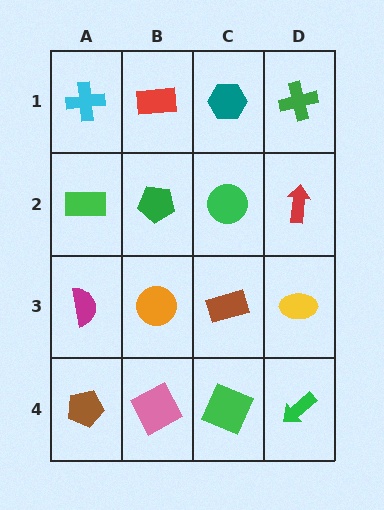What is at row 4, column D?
A green arrow.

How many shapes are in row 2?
4 shapes.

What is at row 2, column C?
A green circle.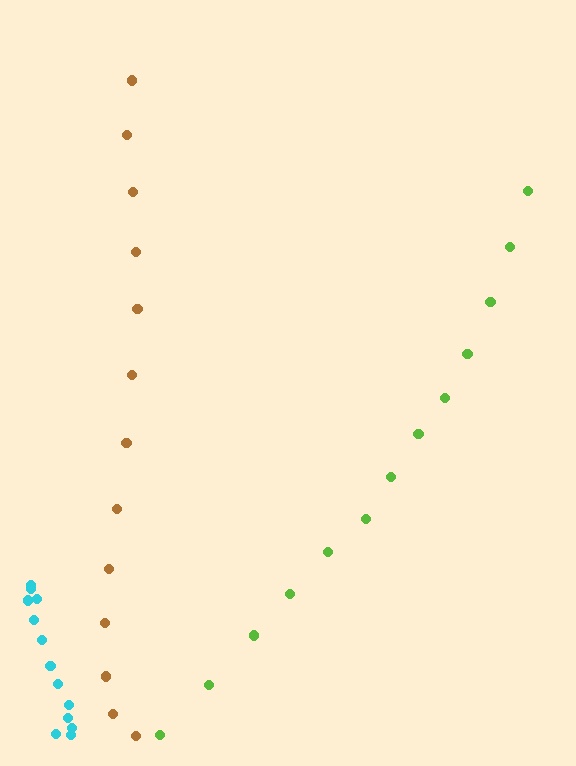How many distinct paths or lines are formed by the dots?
There are 3 distinct paths.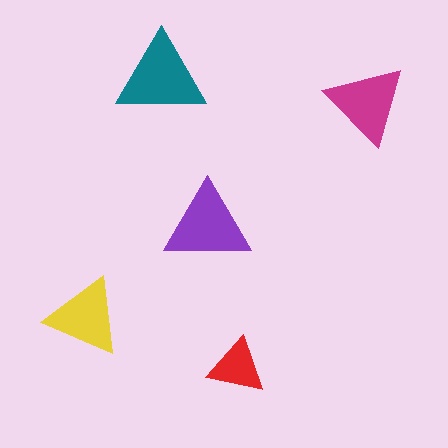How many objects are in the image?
There are 5 objects in the image.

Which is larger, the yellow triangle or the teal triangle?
The teal one.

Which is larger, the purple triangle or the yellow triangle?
The purple one.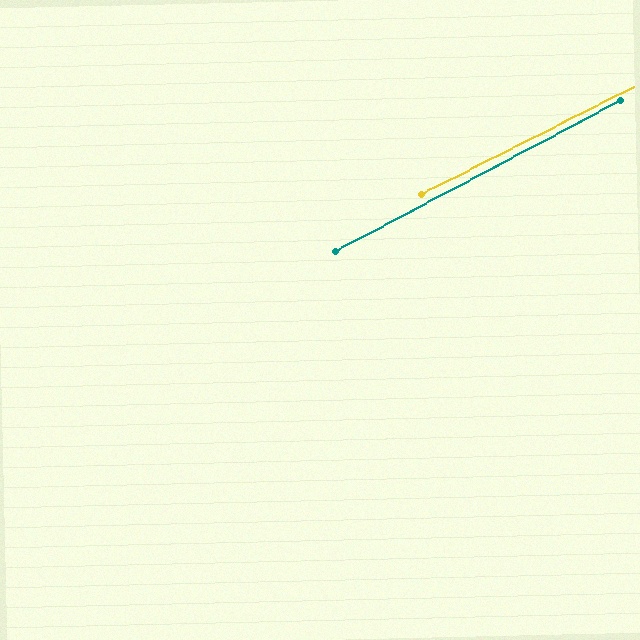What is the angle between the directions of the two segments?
Approximately 1 degree.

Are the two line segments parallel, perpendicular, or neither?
Parallel — their directions differ by only 1.1°.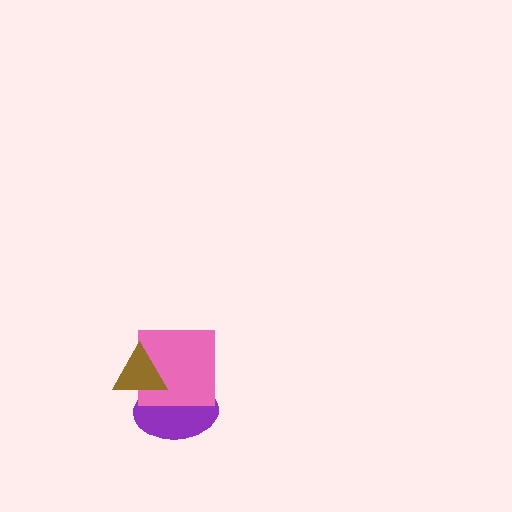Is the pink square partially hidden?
Yes, it is partially covered by another shape.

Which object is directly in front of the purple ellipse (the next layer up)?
The pink square is directly in front of the purple ellipse.